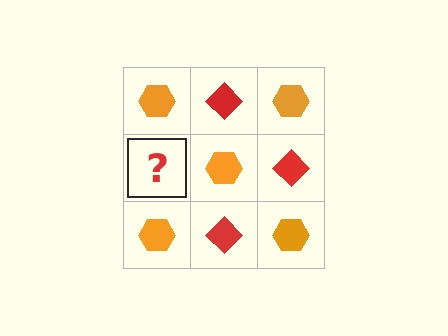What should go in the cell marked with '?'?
The missing cell should contain a red diamond.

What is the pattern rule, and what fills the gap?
The rule is that it alternates orange hexagon and red diamond in a checkerboard pattern. The gap should be filled with a red diamond.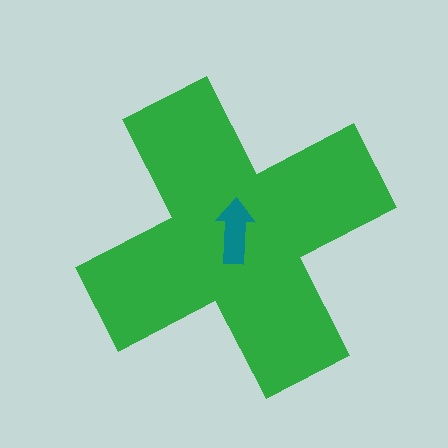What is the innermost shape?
The teal arrow.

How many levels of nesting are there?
2.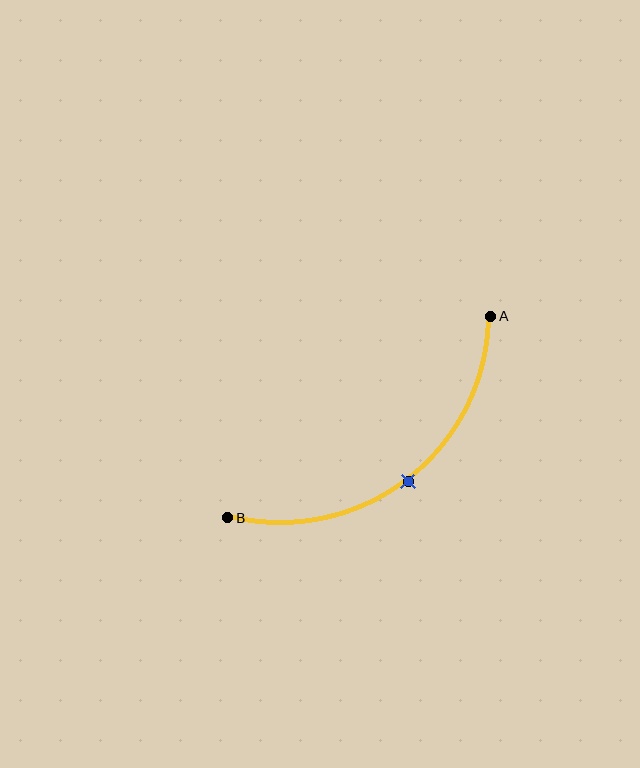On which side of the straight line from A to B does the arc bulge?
The arc bulges below and to the right of the straight line connecting A and B.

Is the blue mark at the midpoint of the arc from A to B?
Yes. The blue mark lies on the arc at equal arc-length from both A and B — it is the arc midpoint.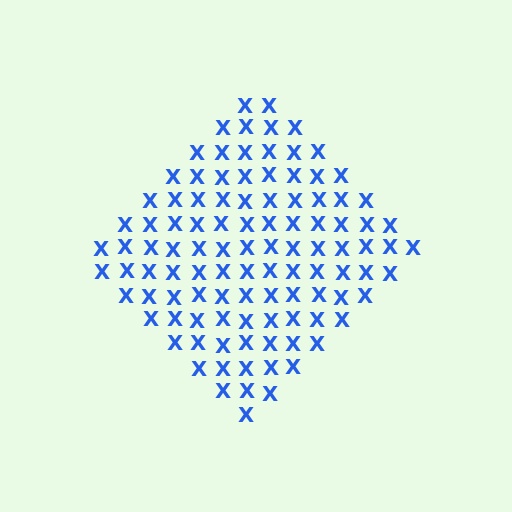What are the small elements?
The small elements are letter X's.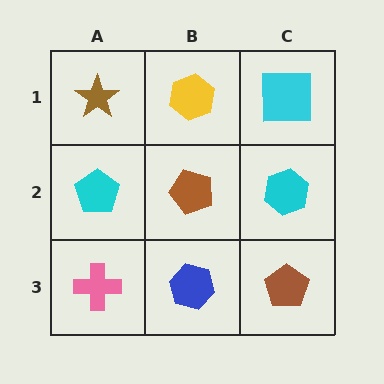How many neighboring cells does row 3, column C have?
2.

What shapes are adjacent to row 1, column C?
A cyan hexagon (row 2, column C), a yellow hexagon (row 1, column B).